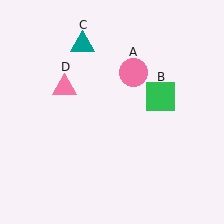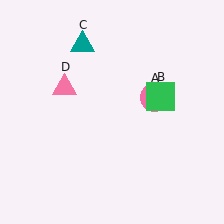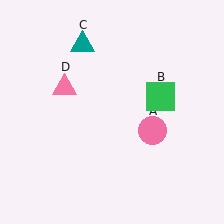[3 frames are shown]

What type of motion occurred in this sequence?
The pink circle (object A) rotated clockwise around the center of the scene.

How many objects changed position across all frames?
1 object changed position: pink circle (object A).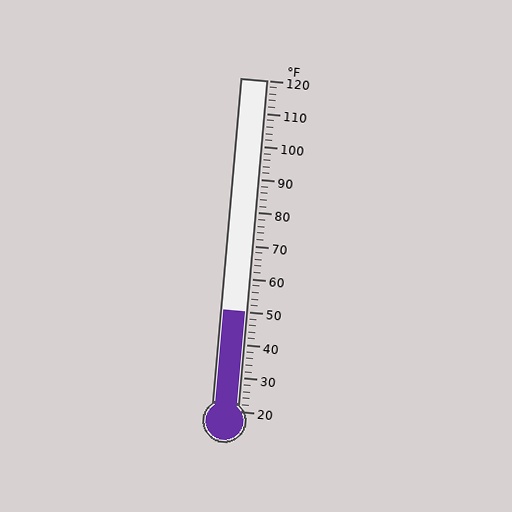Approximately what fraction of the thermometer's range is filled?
The thermometer is filled to approximately 30% of its range.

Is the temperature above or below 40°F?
The temperature is above 40°F.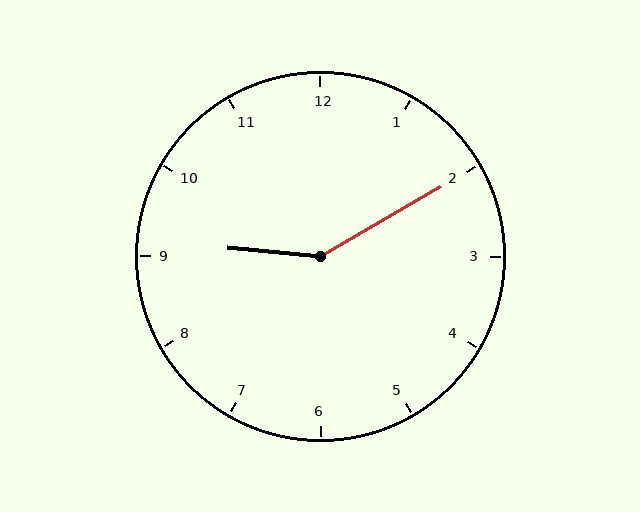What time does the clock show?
9:10.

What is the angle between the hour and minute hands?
Approximately 145 degrees.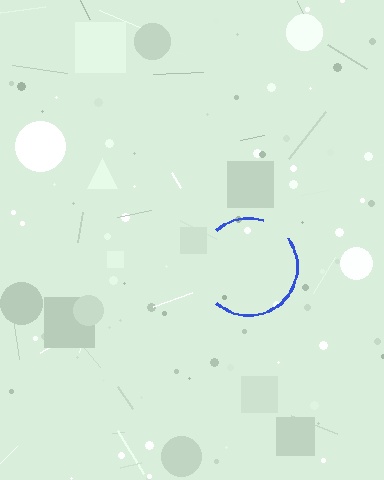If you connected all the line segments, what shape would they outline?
They would outline a circle.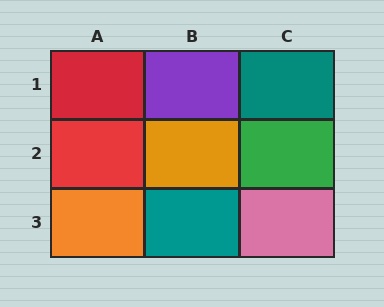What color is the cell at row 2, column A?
Red.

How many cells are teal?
2 cells are teal.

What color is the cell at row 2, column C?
Green.